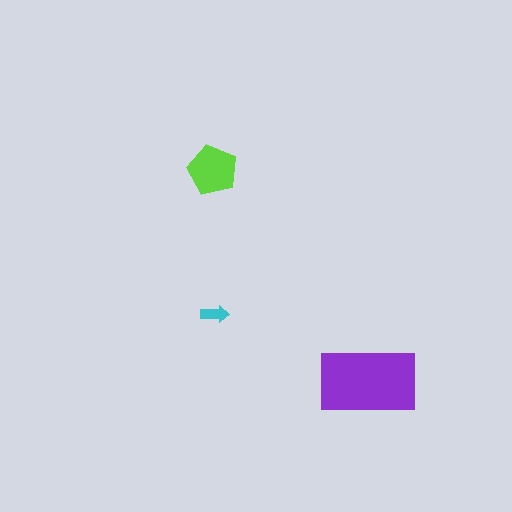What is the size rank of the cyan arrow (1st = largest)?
3rd.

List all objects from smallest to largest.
The cyan arrow, the lime pentagon, the purple rectangle.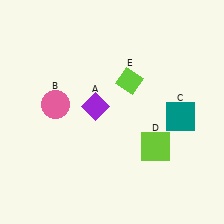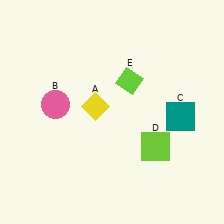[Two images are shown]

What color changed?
The diamond (A) changed from purple in Image 1 to yellow in Image 2.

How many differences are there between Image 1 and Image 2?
There is 1 difference between the two images.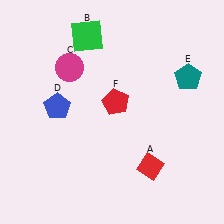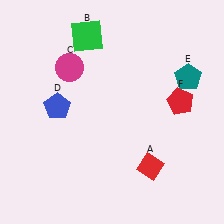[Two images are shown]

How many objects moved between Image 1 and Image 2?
1 object moved between the two images.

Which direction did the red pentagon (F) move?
The red pentagon (F) moved right.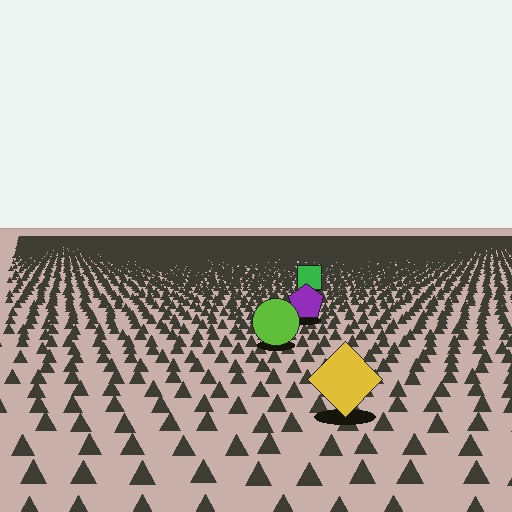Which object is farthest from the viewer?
The green square is farthest from the viewer. It appears smaller and the ground texture around it is denser.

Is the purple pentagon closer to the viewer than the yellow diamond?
No. The yellow diamond is closer — you can tell from the texture gradient: the ground texture is coarser near it.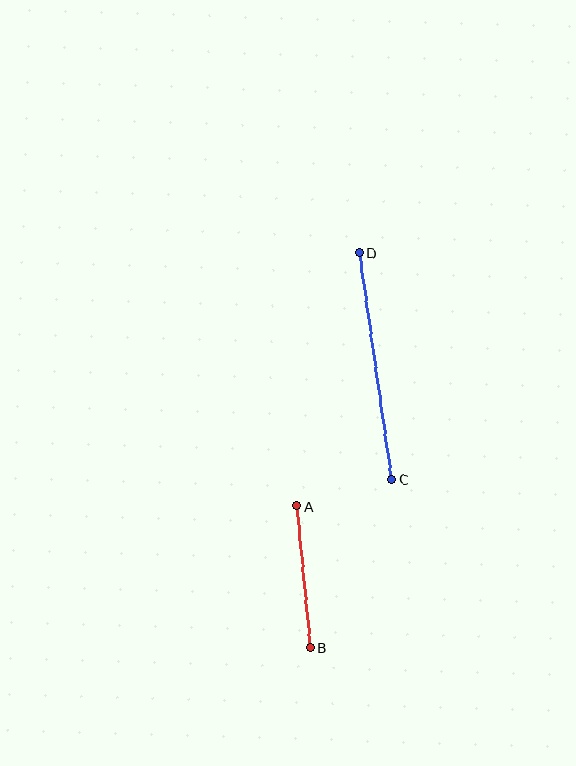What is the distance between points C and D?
The distance is approximately 229 pixels.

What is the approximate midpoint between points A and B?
The midpoint is at approximately (304, 577) pixels.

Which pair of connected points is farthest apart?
Points C and D are farthest apart.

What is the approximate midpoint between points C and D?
The midpoint is at approximately (375, 366) pixels.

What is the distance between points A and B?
The distance is approximately 142 pixels.